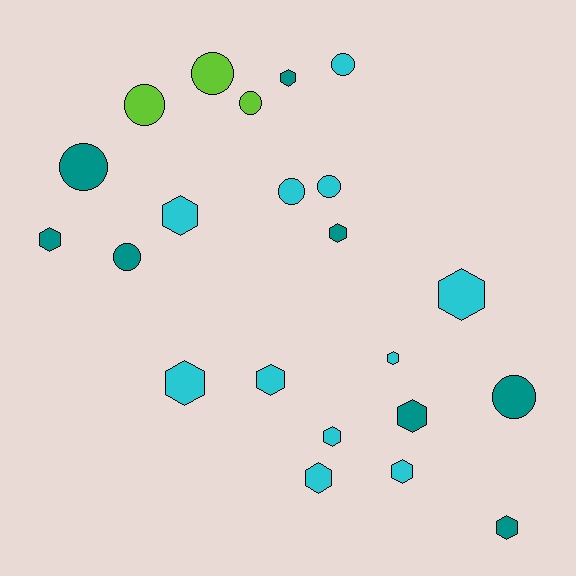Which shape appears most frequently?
Hexagon, with 13 objects.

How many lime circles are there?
There are 3 lime circles.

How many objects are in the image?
There are 22 objects.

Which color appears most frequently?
Cyan, with 11 objects.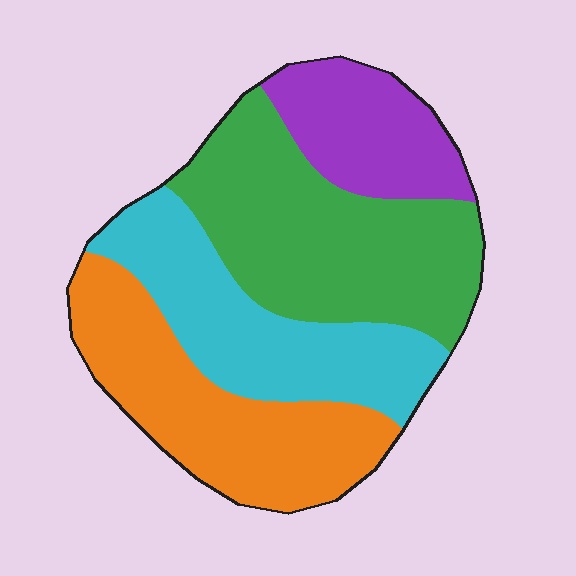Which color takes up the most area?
Green, at roughly 35%.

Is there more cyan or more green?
Green.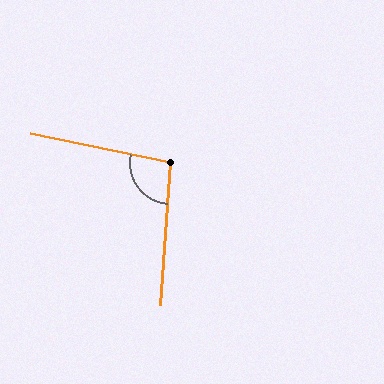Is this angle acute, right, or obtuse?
It is obtuse.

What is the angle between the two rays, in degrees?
Approximately 98 degrees.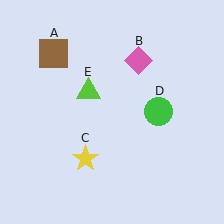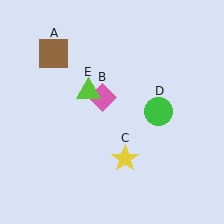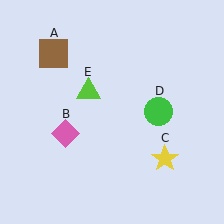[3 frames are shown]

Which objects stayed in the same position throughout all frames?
Brown square (object A) and green circle (object D) and lime triangle (object E) remained stationary.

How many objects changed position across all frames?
2 objects changed position: pink diamond (object B), yellow star (object C).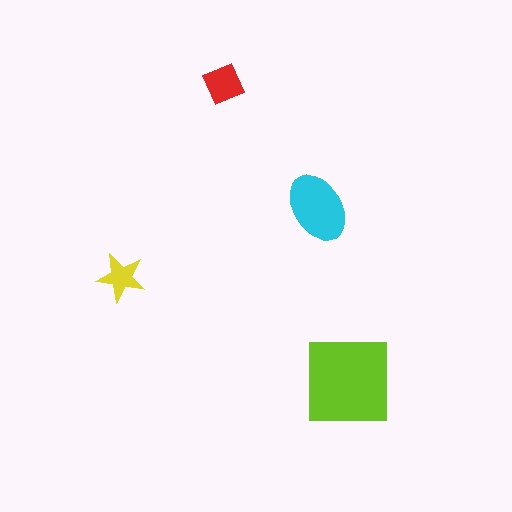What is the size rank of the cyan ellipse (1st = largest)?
2nd.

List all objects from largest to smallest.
The lime square, the cyan ellipse, the red diamond, the yellow star.